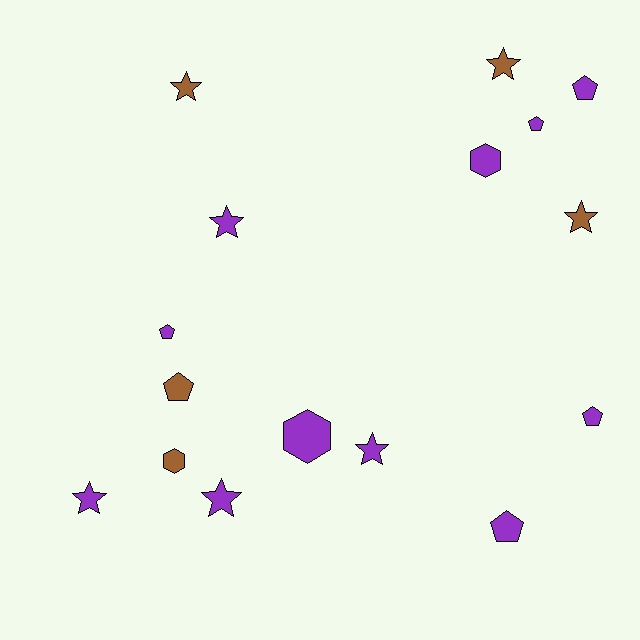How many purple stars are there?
There are 4 purple stars.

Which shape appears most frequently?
Star, with 7 objects.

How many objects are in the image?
There are 16 objects.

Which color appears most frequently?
Purple, with 11 objects.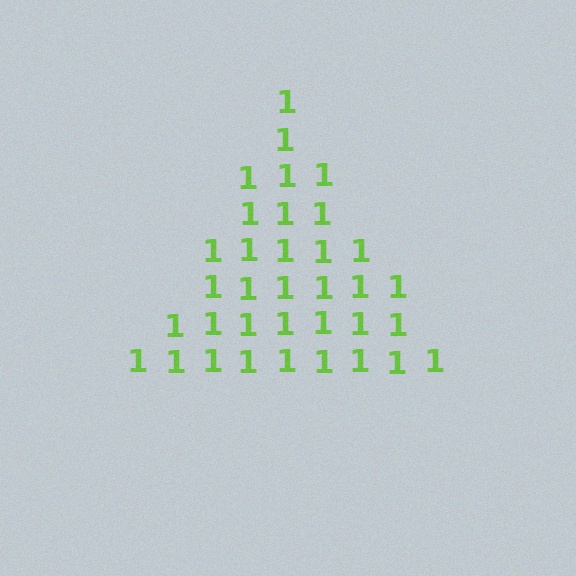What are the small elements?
The small elements are digit 1's.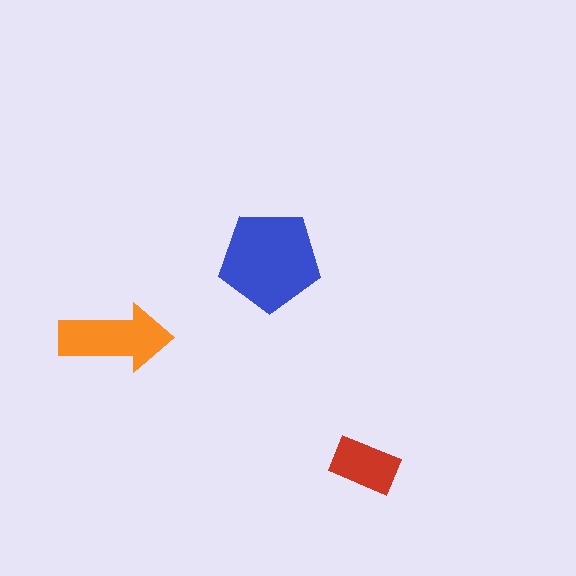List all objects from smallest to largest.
The red rectangle, the orange arrow, the blue pentagon.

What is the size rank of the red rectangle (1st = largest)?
3rd.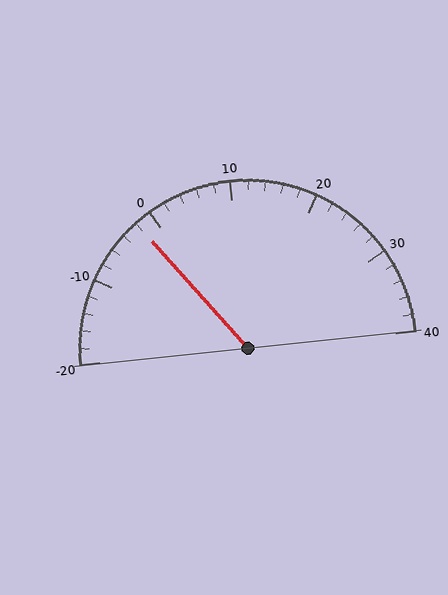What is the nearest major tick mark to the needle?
The nearest major tick mark is 0.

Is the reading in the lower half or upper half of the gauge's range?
The reading is in the lower half of the range (-20 to 40).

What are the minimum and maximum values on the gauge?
The gauge ranges from -20 to 40.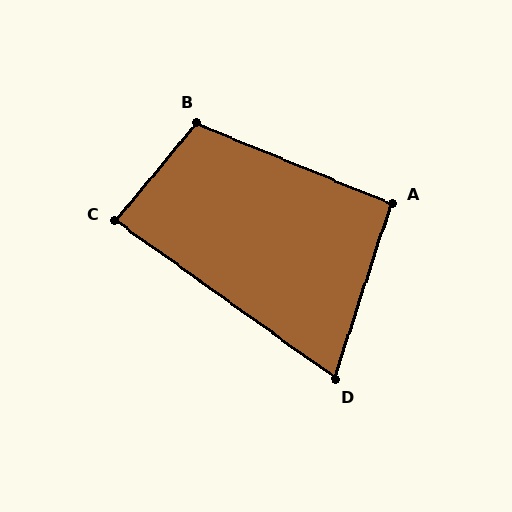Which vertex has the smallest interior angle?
D, at approximately 72 degrees.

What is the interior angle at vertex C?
Approximately 86 degrees (approximately right).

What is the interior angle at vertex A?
Approximately 94 degrees (approximately right).